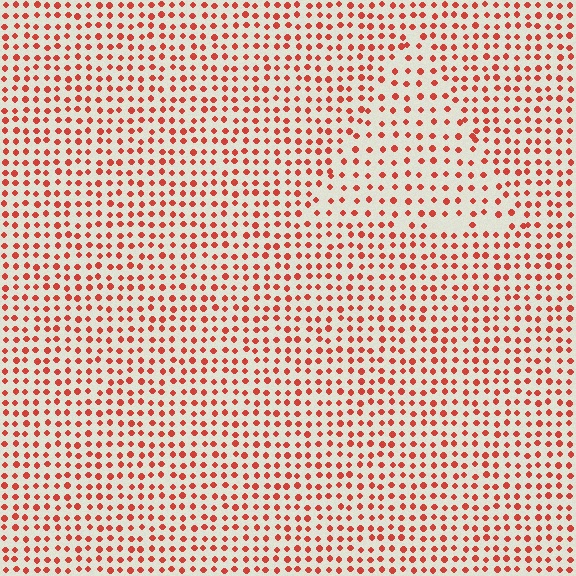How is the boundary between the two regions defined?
The boundary is defined by a change in element density (approximately 1.5x ratio). All elements are the same color, size, and shape.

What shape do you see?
I see a triangle.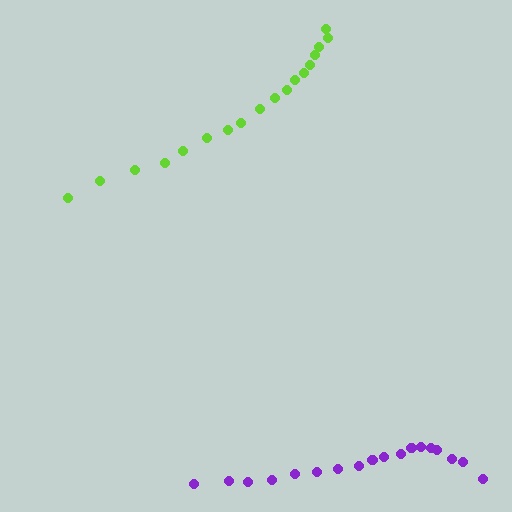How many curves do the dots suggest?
There are 2 distinct paths.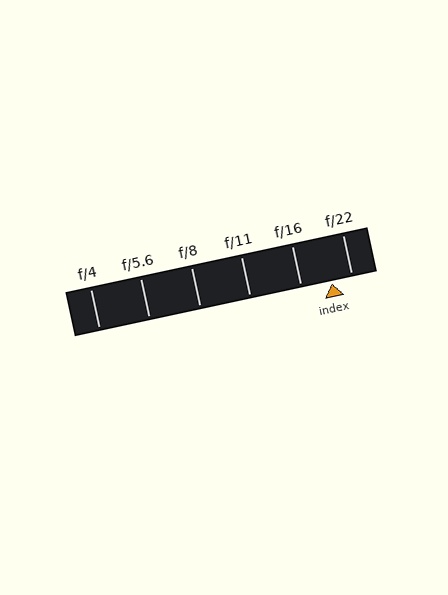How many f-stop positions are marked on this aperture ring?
There are 6 f-stop positions marked.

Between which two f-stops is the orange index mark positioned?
The index mark is between f/16 and f/22.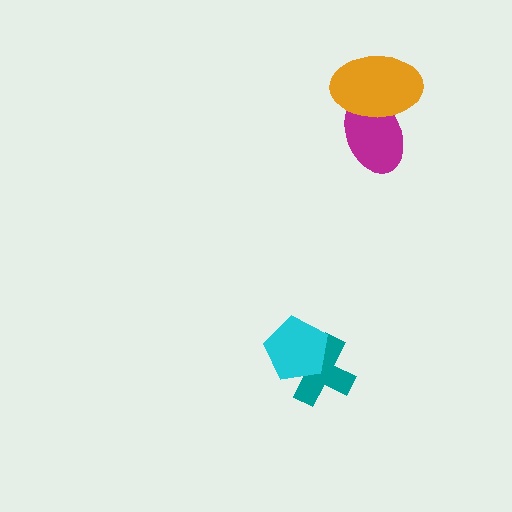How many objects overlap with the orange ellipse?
1 object overlaps with the orange ellipse.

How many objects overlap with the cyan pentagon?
1 object overlaps with the cyan pentagon.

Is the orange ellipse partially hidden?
No, no other shape covers it.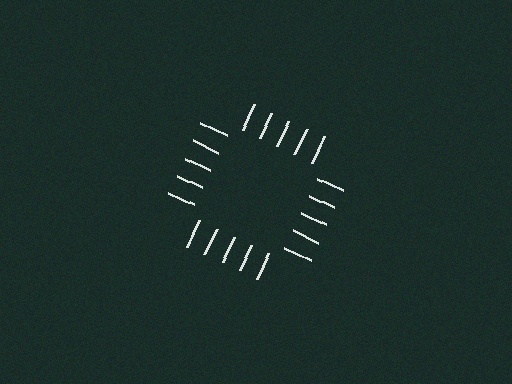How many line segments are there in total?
20 — 5 along each of the 4 edges.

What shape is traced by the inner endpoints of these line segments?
An illusory square — the line segments terminate on its edges but no continuous stroke is drawn.